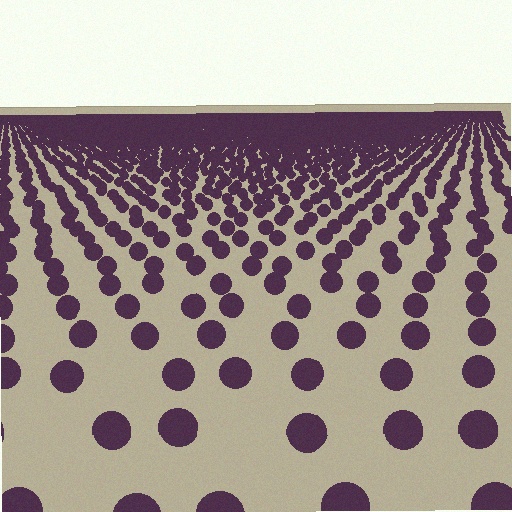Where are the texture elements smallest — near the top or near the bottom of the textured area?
Near the top.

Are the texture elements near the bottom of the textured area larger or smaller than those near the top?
Larger. Near the bottom, elements are closer to the viewer and appear at a bigger on-screen size.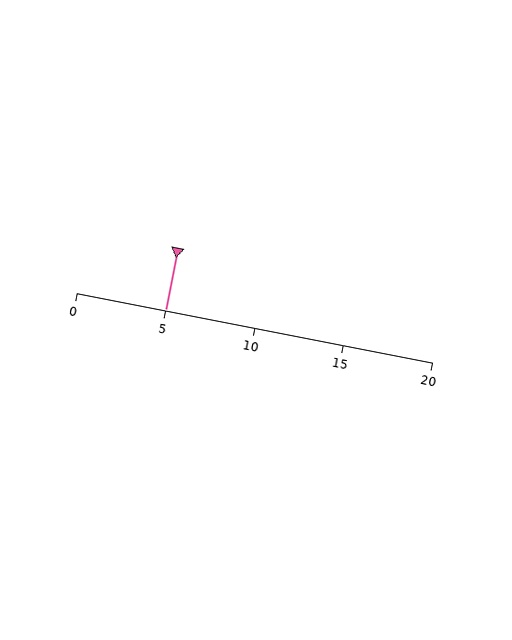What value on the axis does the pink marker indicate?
The marker indicates approximately 5.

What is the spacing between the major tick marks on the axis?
The major ticks are spaced 5 apart.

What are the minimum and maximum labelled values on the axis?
The axis runs from 0 to 20.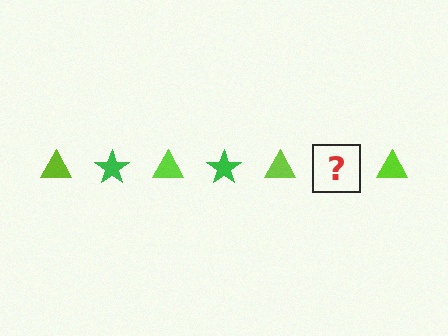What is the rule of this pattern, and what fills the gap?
The rule is that the pattern alternates between lime triangle and green star. The gap should be filled with a green star.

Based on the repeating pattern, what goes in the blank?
The blank should be a green star.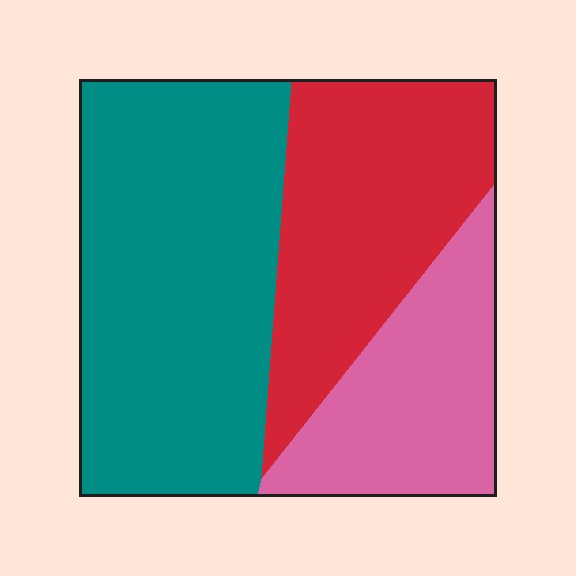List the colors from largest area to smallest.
From largest to smallest: teal, red, pink.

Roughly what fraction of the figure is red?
Red covers 30% of the figure.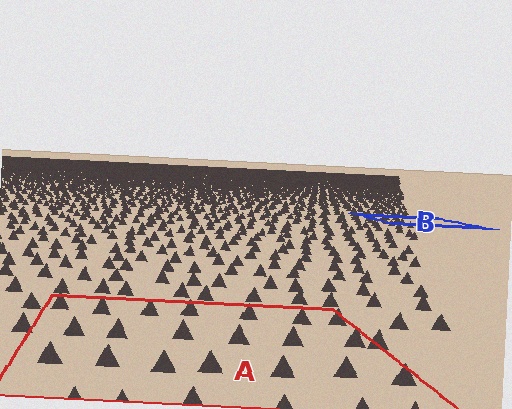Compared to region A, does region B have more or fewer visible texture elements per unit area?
Region B has more texture elements per unit area — they are packed more densely because it is farther away.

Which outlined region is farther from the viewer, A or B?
Region B is farther from the viewer — the texture elements inside it appear smaller and more densely packed.